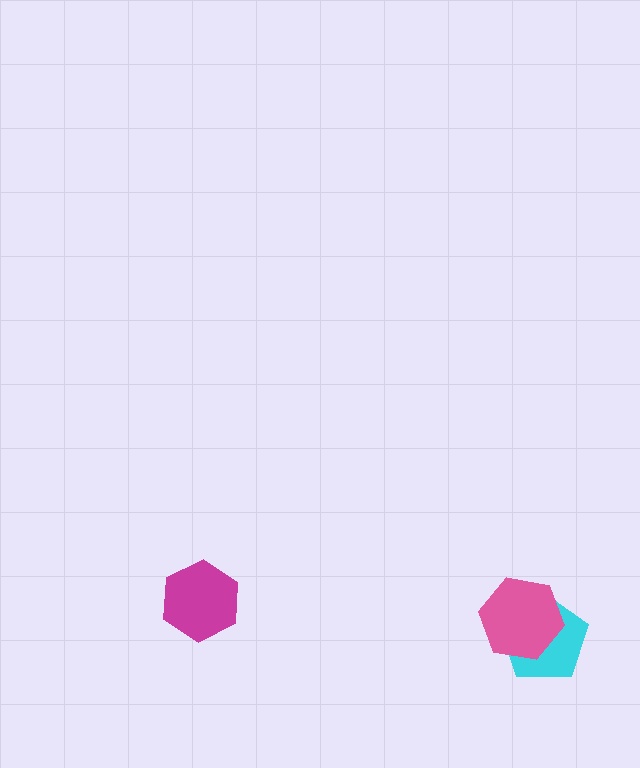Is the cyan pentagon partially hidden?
Yes, it is partially covered by another shape.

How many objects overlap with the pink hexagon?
1 object overlaps with the pink hexagon.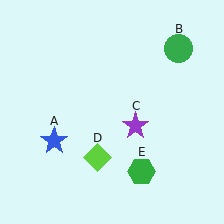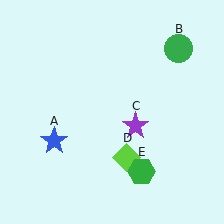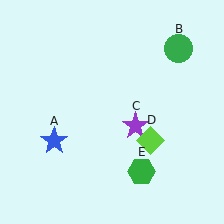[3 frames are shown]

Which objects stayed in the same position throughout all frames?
Blue star (object A) and green circle (object B) and purple star (object C) and green hexagon (object E) remained stationary.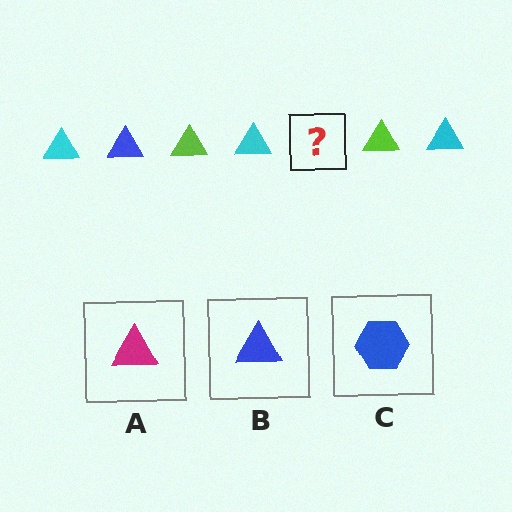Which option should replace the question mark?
Option B.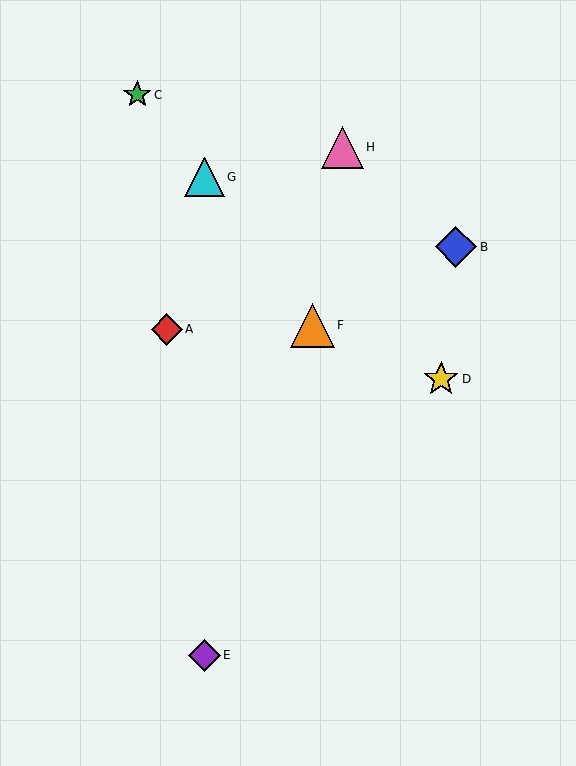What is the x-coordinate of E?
Object E is at x≈205.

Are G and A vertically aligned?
No, G is at x≈205 and A is at x≈167.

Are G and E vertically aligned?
Yes, both are at x≈205.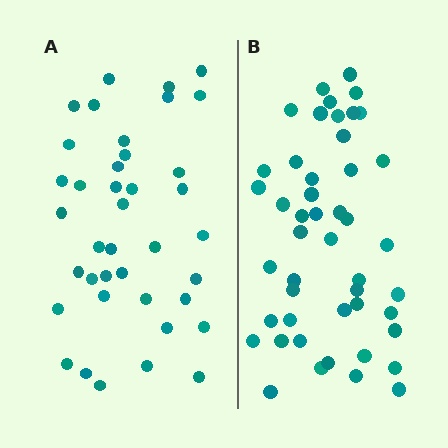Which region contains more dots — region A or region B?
Region B (the right region) has more dots.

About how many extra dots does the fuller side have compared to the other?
Region B has roughly 8 or so more dots than region A.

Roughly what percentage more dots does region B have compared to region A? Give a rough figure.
About 20% more.